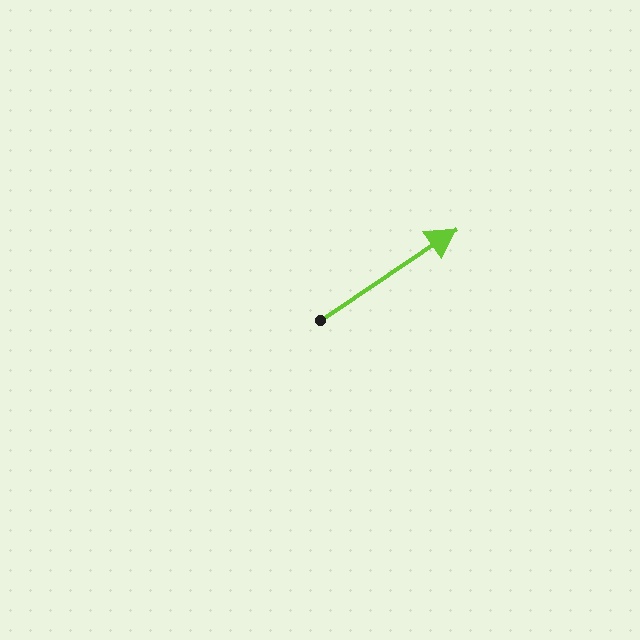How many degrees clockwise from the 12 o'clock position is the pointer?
Approximately 56 degrees.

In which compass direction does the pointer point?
Northeast.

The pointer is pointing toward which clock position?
Roughly 2 o'clock.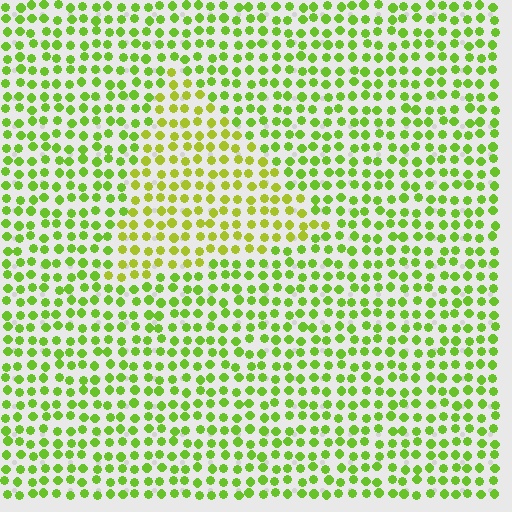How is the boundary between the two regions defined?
The boundary is defined purely by a slight shift in hue (about 24 degrees). Spacing, size, and orientation are identical on both sides.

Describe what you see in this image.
The image is filled with small lime elements in a uniform arrangement. A triangle-shaped region is visible where the elements are tinted to a slightly different hue, forming a subtle color boundary.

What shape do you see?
I see a triangle.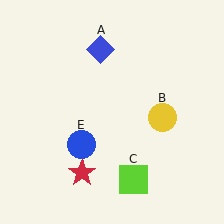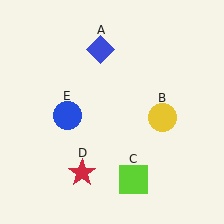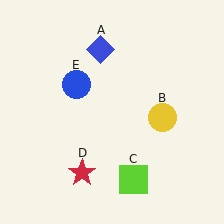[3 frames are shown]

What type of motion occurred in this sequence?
The blue circle (object E) rotated clockwise around the center of the scene.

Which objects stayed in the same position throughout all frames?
Blue diamond (object A) and yellow circle (object B) and lime square (object C) and red star (object D) remained stationary.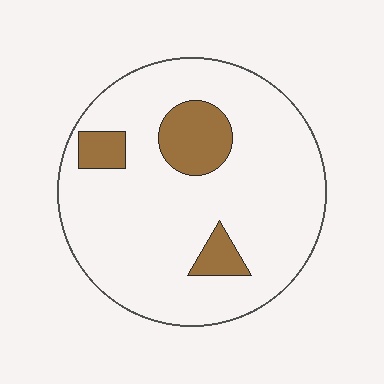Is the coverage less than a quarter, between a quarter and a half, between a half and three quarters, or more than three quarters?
Less than a quarter.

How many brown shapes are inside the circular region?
3.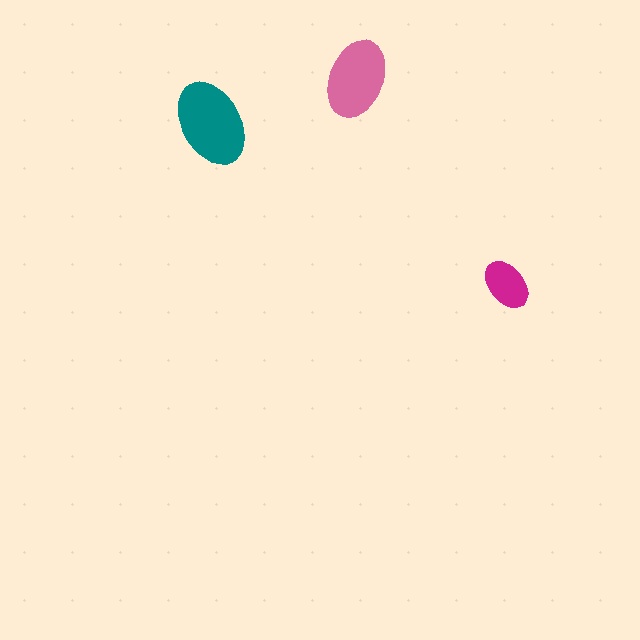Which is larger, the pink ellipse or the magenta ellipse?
The pink one.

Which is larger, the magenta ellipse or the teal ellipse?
The teal one.